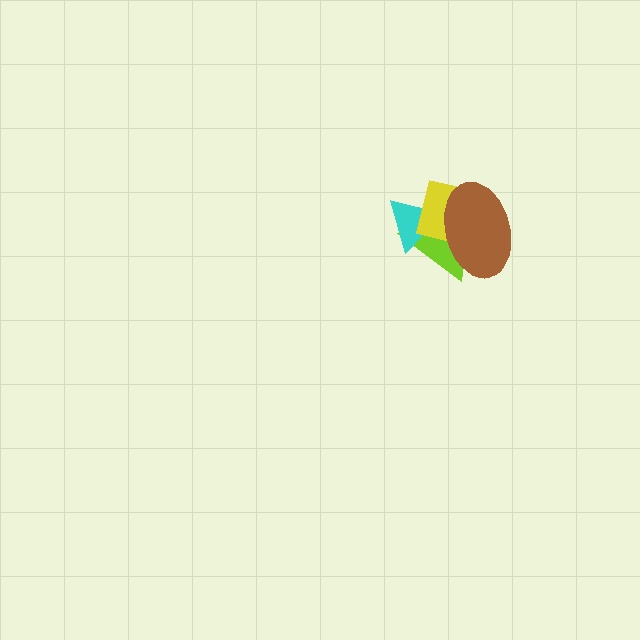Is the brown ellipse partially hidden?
No, no other shape covers it.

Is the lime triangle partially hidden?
Yes, it is partially covered by another shape.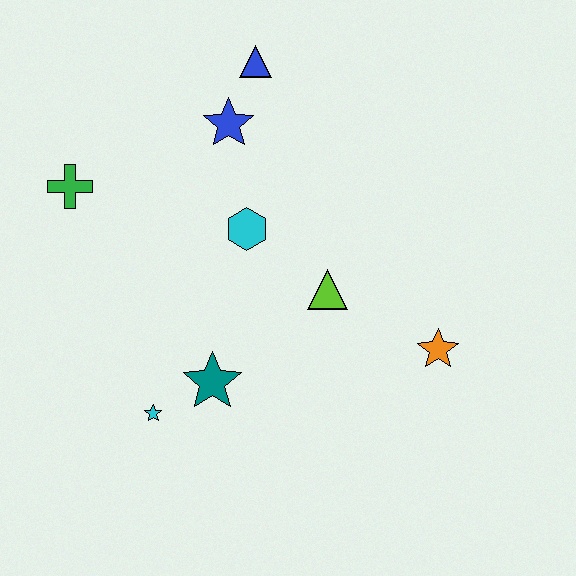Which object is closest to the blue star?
The blue triangle is closest to the blue star.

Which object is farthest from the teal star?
The blue triangle is farthest from the teal star.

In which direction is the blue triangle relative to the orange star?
The blue triangle is above the orange star.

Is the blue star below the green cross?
No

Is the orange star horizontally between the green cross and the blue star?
No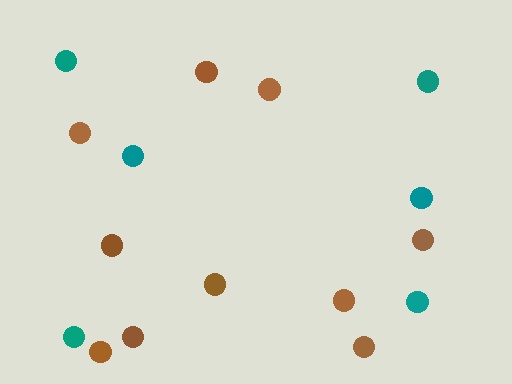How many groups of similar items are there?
There are 2 groups: one group of brown circles (10) and one group of teal circles (6).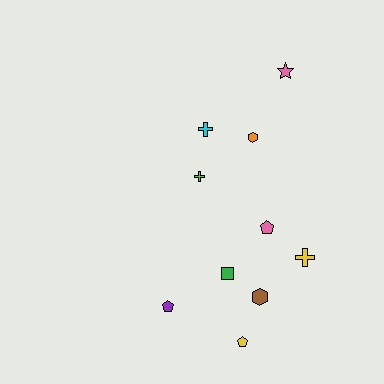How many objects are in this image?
There are 10 objects.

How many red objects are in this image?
There are no red objects.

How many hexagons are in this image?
There are 2 hexagons.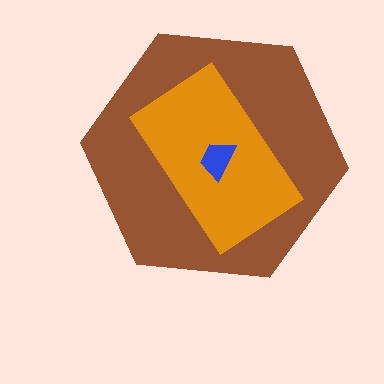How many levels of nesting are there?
3.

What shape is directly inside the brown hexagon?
The orange rectangle.